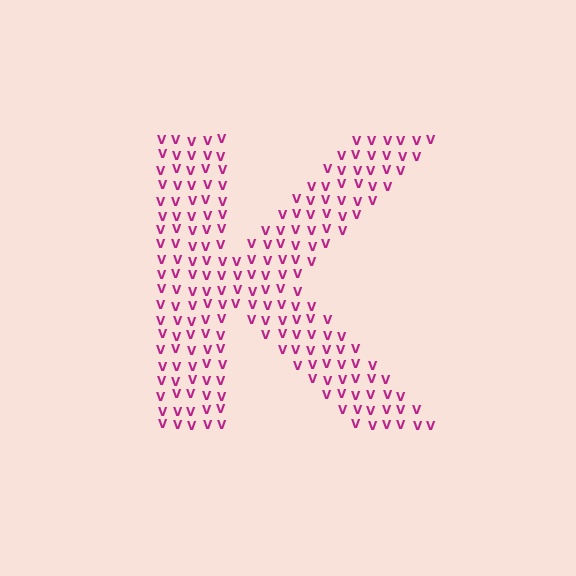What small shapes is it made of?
It is made of small letter V's.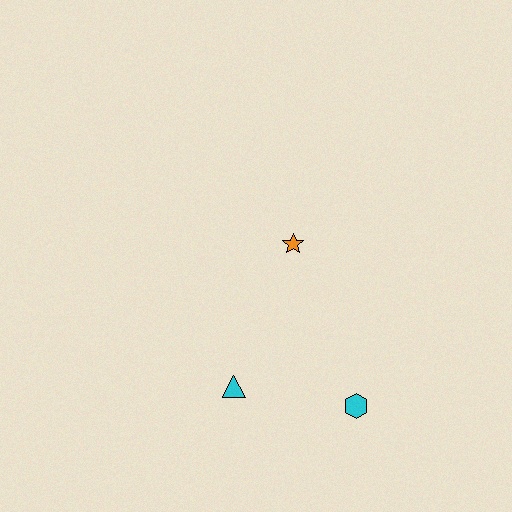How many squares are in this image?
There are no squares.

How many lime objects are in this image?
There are no lime objects.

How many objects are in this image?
There are 3 objects.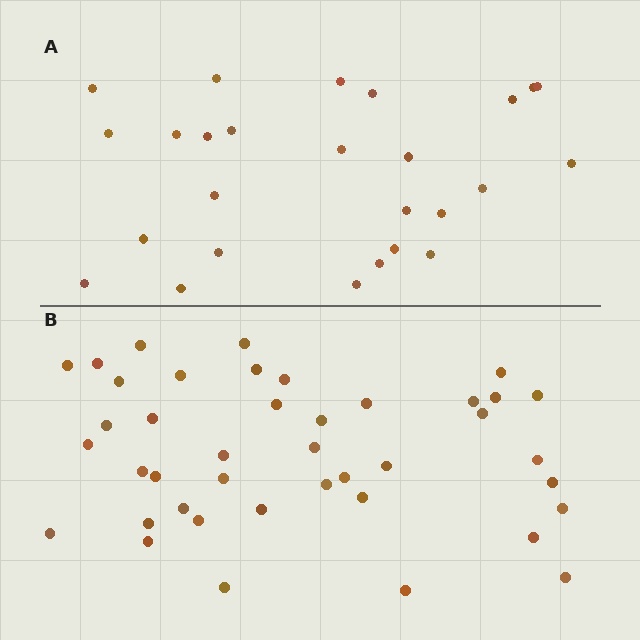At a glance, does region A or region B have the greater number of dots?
Region B (the bottom region) has more dots.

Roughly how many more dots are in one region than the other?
Region B has approximately 15 more dots than region A.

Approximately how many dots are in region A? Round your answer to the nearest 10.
About 30 dots. (The exact count is 26, which rounds to 30.)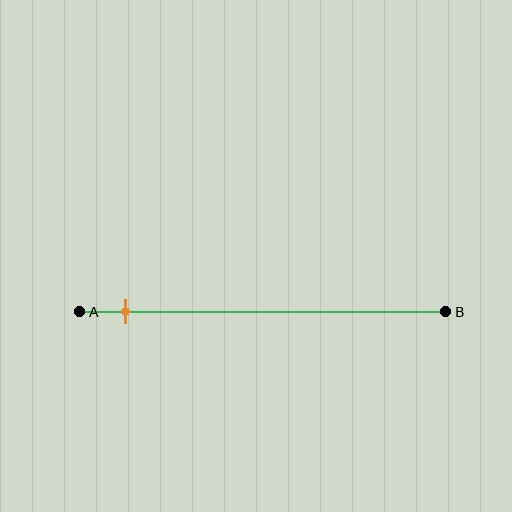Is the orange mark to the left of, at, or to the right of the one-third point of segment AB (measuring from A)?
The orange mark is to the left of the one-third point of segment AB.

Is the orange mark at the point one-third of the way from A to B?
No, the mark is at about 10% from A, not at the 33% one-third point.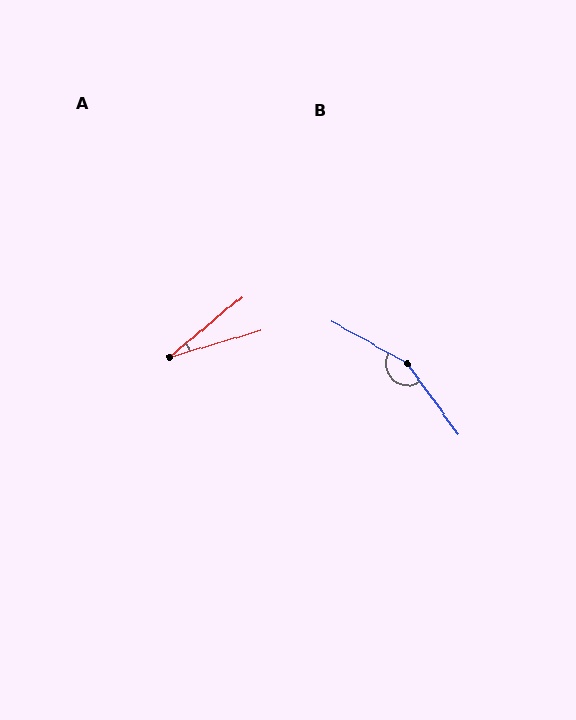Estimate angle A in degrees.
Approximately 23 degrees.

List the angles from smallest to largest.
A (23°), B (155°).